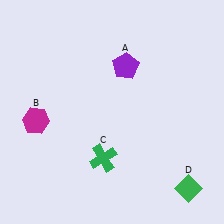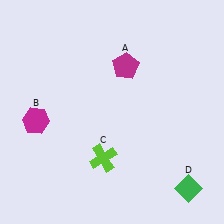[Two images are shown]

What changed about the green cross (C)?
In Image 1, C is green. In Image 2, it changed to lime.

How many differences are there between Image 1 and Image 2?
There are 2 differences between the two images.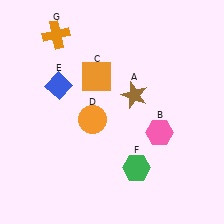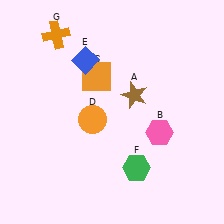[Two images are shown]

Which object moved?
The blue diamond (E) moved right.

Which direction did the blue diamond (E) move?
The blue diamond (E) moved right.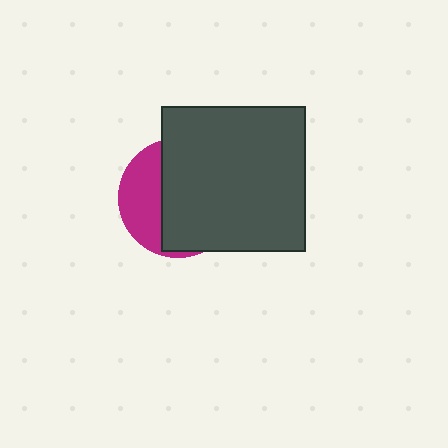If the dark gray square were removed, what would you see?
You would see the complete magenta circle.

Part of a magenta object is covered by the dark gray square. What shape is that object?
It is a circle.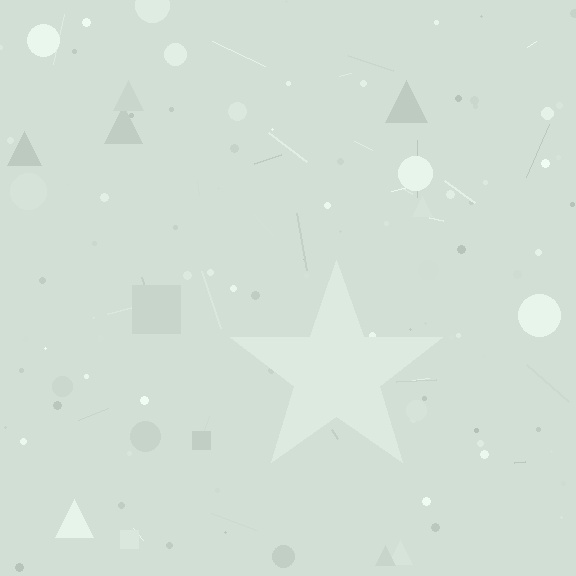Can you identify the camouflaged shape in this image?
The camouflaged shape is a star.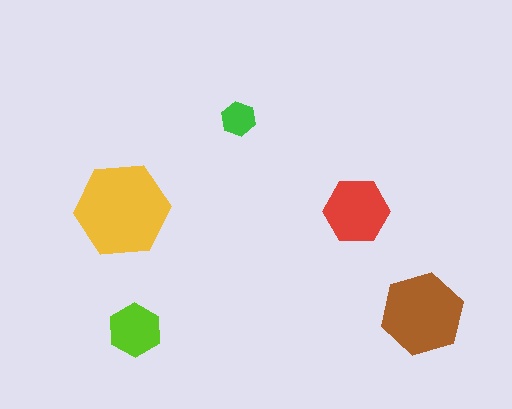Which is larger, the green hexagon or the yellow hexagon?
The yellow one.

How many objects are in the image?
There are 5 objects in the image.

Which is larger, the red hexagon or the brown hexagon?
The brown one.